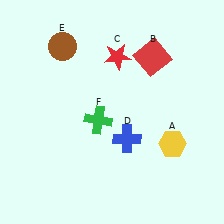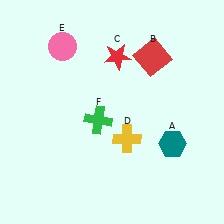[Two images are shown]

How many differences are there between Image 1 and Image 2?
There are 3 differences between the two images.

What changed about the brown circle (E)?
In Image 1, E is brown. In Image 2, it changed to pink.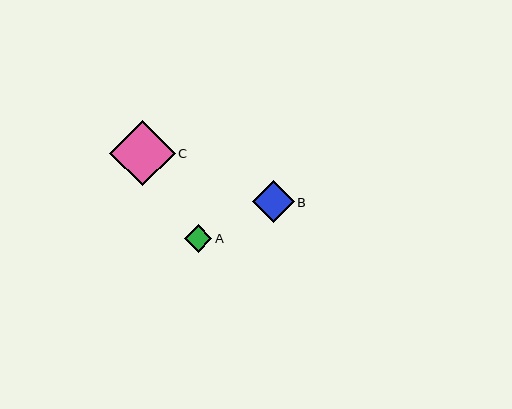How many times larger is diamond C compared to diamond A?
Diamond C is approximately 2.4 times the size of diamond A.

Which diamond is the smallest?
Diamond A is the smallest with a size of approximately 28 pixels.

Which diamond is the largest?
Diamond C is the largest with a size of approximately 65 pixels.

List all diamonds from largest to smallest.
From largest to smallest: C, B, A.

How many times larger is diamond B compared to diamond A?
Diamond B is approximately 1.5 times the size of diamond A.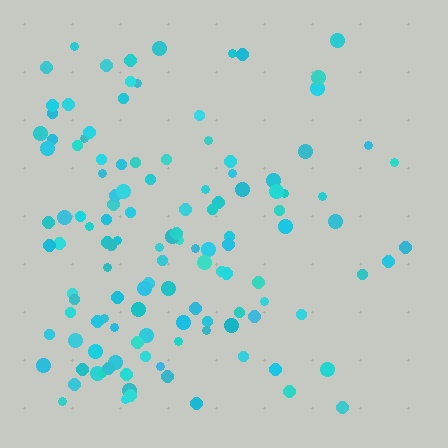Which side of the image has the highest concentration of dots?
The left.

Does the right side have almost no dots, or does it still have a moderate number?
Still a moderate number, just noticeably fewer than the left.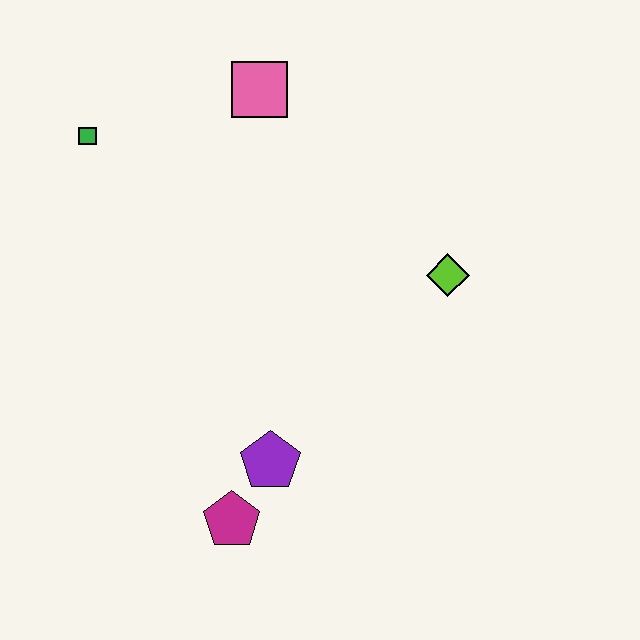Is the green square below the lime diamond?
No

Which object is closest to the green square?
The pink square is closest to the green square.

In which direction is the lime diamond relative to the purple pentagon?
The lime diamond is above the purple pentagon.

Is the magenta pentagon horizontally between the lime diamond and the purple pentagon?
No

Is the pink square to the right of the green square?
Yes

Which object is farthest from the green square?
The magenta pentagon is farthest from the green square.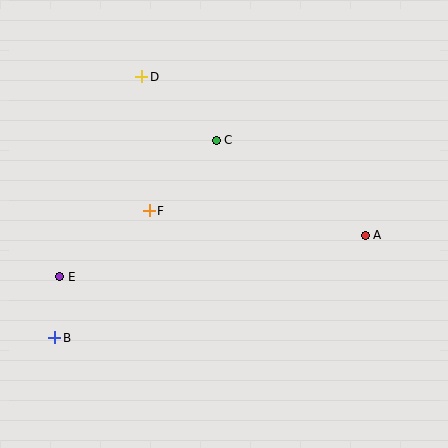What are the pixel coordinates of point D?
Point D is at (142, 77).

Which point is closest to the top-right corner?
Point A is closest to the top-right corner.